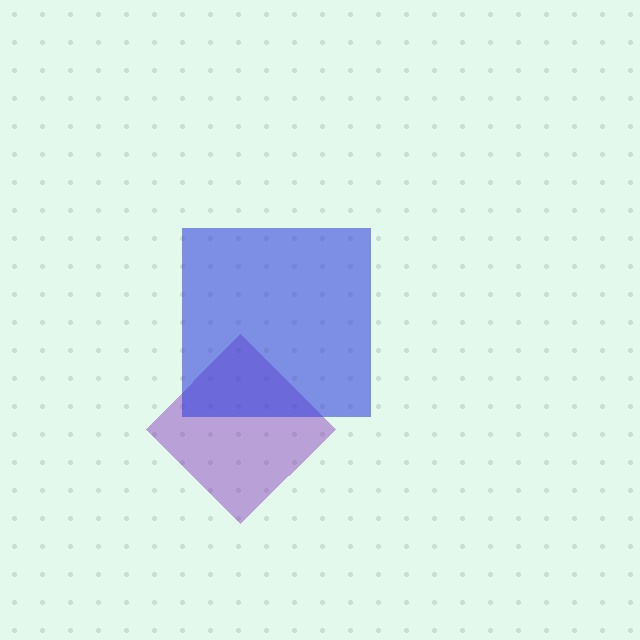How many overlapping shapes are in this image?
There are 2 overlapping shapes in the image.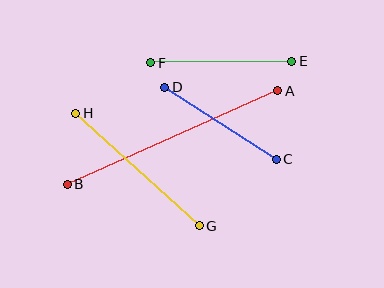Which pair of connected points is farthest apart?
Points A and B are farthest apart.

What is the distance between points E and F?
The distance is approximately 141 pixels.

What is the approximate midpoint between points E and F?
The midpoint is at approximately (221, 62) pixels.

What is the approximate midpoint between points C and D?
The midpoint is at approximately (220, 123) pixels.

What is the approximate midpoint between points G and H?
The midpoint is at approximately (137, 169) pixels.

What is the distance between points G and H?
The distance is approximately 167 pixels.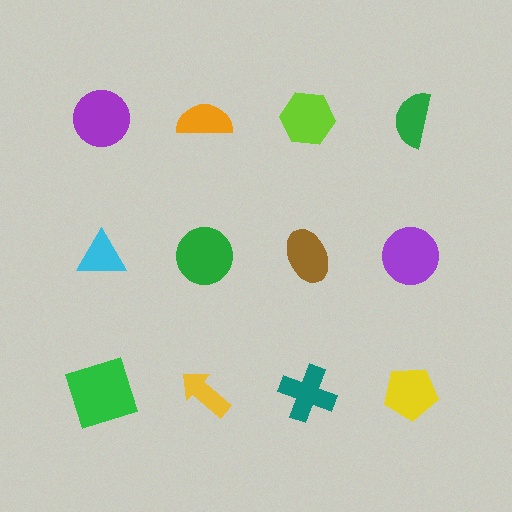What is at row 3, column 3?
A teal cross.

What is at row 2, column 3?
A brown ellipse.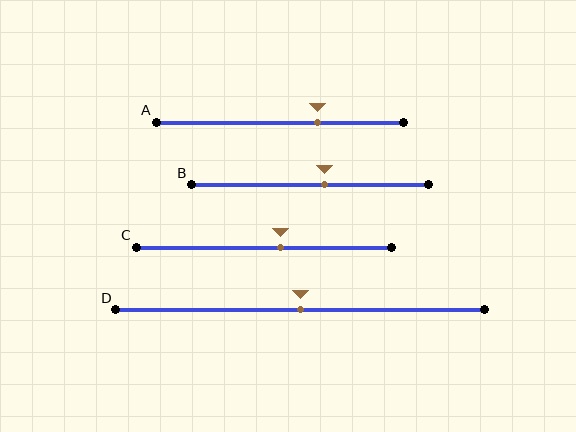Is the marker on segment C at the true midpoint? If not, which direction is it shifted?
No, the marker on segment C is shifted to the right by about 6% of the segment length.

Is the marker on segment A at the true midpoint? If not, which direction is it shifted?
No, the marker on segment A is shifted to the right by about 15% of the segment length.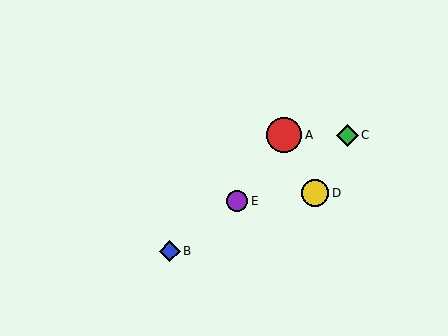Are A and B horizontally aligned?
No, A is at y≈135 and B is at y≈251.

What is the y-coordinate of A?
Object A is at y≈135.